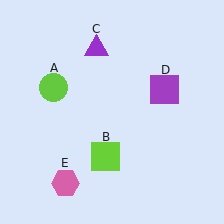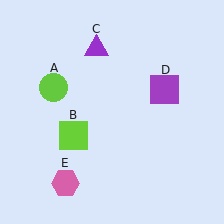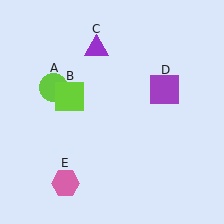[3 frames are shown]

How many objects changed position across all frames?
1 object changed position: lime square (object B).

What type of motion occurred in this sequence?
The lime square (object B) rotated clockwise around the center of the scene.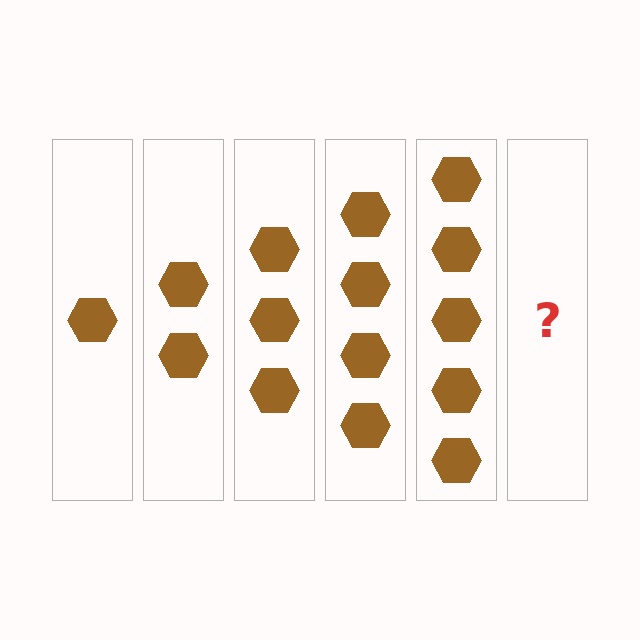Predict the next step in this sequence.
The next step is 6 hexagons.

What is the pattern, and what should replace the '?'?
The pattern is that each step adds one more hexagon. The '?' should be 6 hexagons.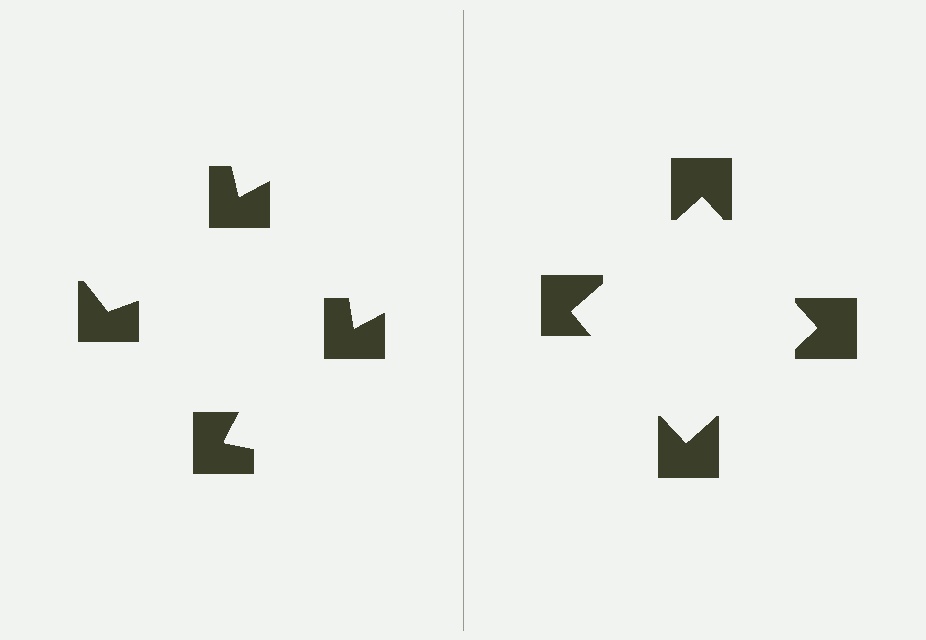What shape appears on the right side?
An illusory square.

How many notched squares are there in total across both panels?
8 — 4 on each side.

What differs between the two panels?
The notched squares are positioned identically on both sides; only the wedge orientations differ. On the right they align to a square; on the left they are misaligned.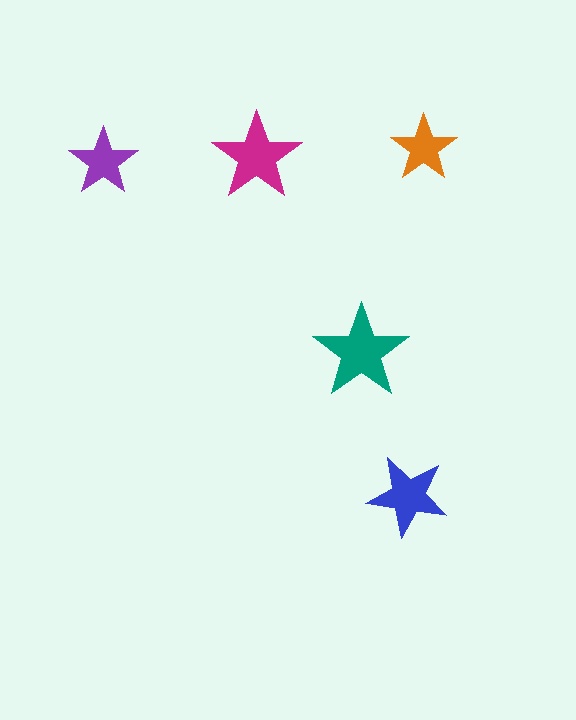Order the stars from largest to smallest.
the teal one, the magenta one, the blue one, the purple one, the orange one.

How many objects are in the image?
There are 5 objects in the image.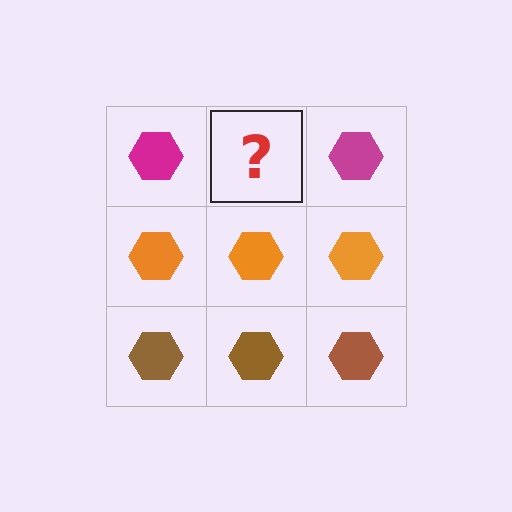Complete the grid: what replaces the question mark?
The question mark should be replaced with a magenta hexagon.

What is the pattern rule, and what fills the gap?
The rule is that each row has a consistent color. The gap should be filled with a magenta hexagon.